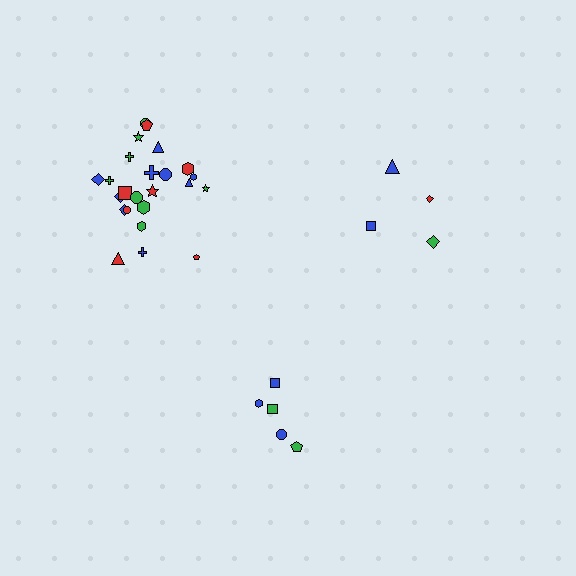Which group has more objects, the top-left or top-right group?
The top-left group.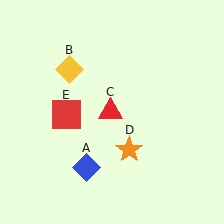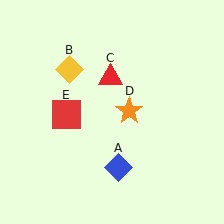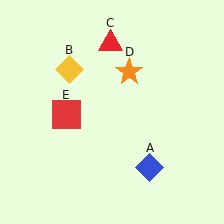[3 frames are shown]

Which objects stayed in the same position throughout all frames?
Yellow diamond (object B) and red square (object E) remained stationary.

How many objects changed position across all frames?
3 objects changed position: blue diamond (object A), red triangle (object C), orange star (object D).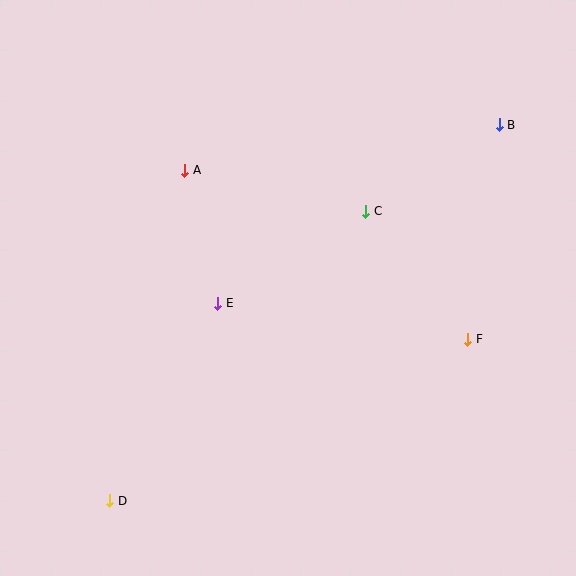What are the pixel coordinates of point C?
Point C is at (366, 211).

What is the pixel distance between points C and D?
The distance between C and D is 386 pixels.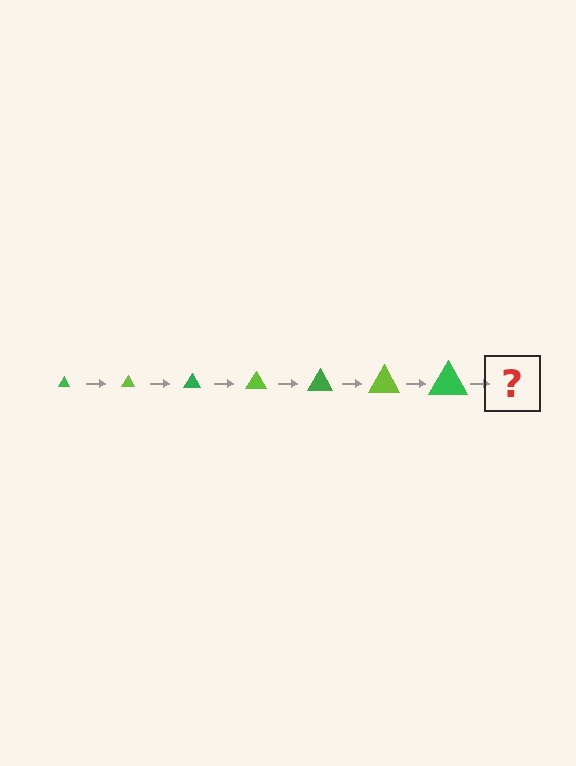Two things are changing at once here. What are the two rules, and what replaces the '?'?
The two rules are that the triangle grows larger each step and the color cycles through green and lime. The '?' should be a lime triangle, larger than the previous one.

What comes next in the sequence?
The next element should be a lime triangle, larger than the previous one.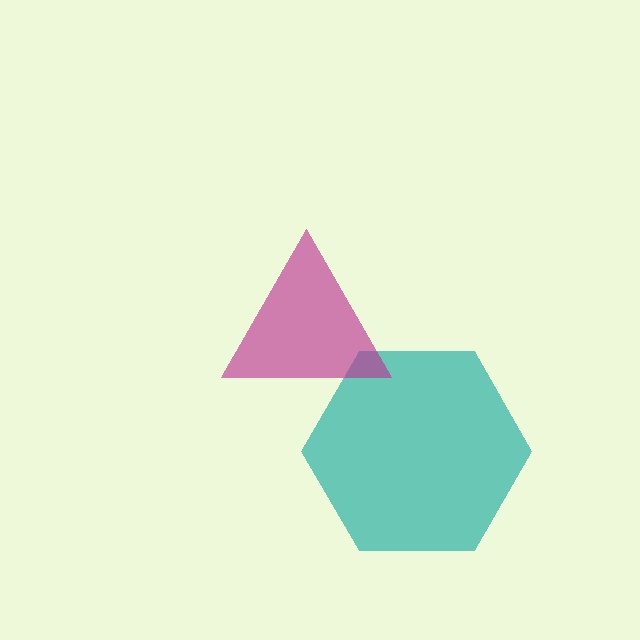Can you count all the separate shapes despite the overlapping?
Yes, there are 2 separate shapes.